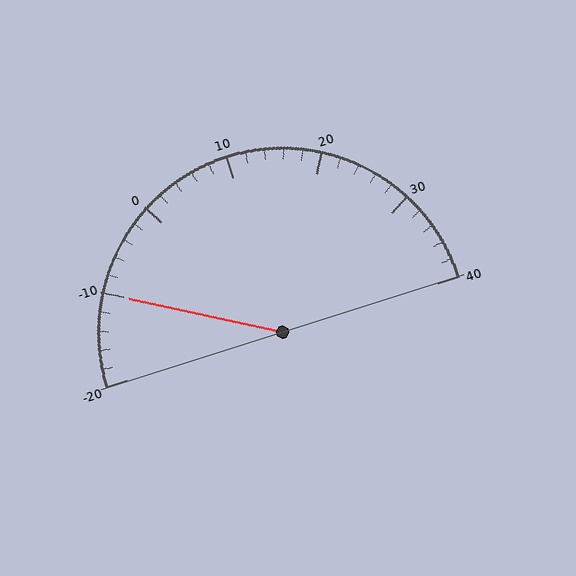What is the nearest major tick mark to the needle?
The nearest major tick mark is -10.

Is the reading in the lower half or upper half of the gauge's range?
The reading is in the lower half of the range (-20 to 40).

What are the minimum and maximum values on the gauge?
The gauge ranges from -20 to 40.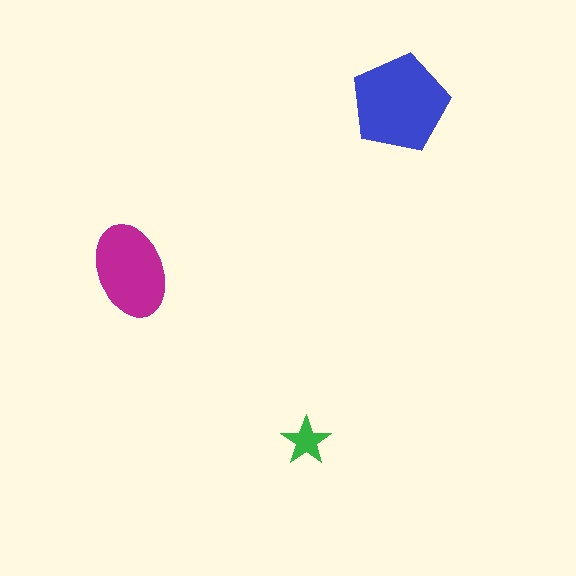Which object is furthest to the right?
The blue pentagon is rightmost.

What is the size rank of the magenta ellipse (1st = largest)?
2nd.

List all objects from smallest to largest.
The green star, the magenta ellipse, the blue pentagon.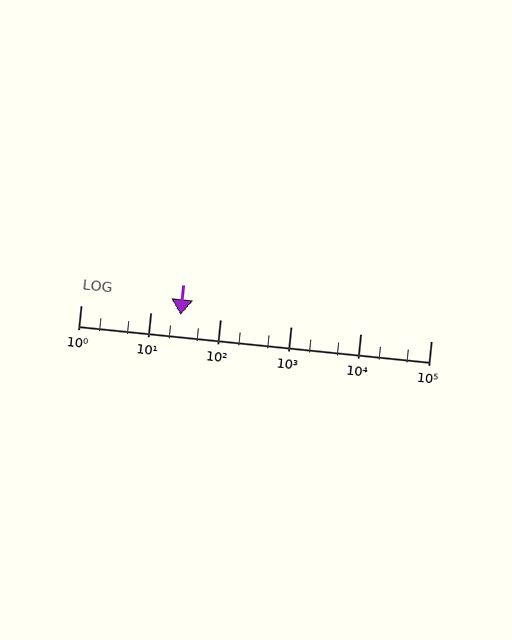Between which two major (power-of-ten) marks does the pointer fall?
The pointer is between 10 and 100.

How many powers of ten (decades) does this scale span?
The scale spans 5 decades, from 1 to 100000.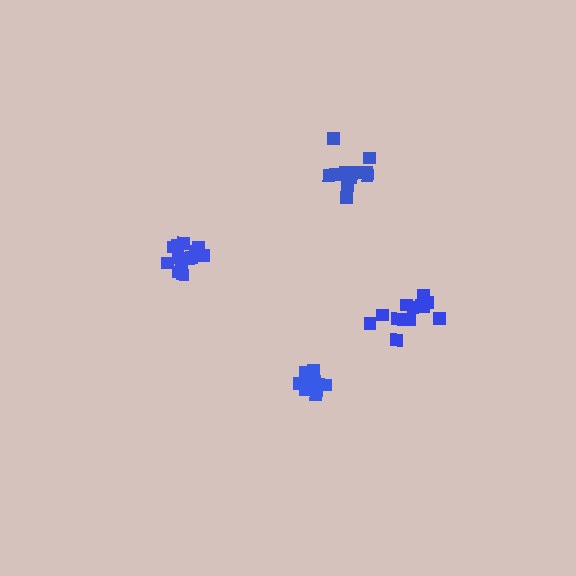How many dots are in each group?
Group 1: 14 dots, Group 2: 14 dots, Group 3: 11 dots, Group 4: 11 dots (50 total).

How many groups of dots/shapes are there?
There are 4 groups.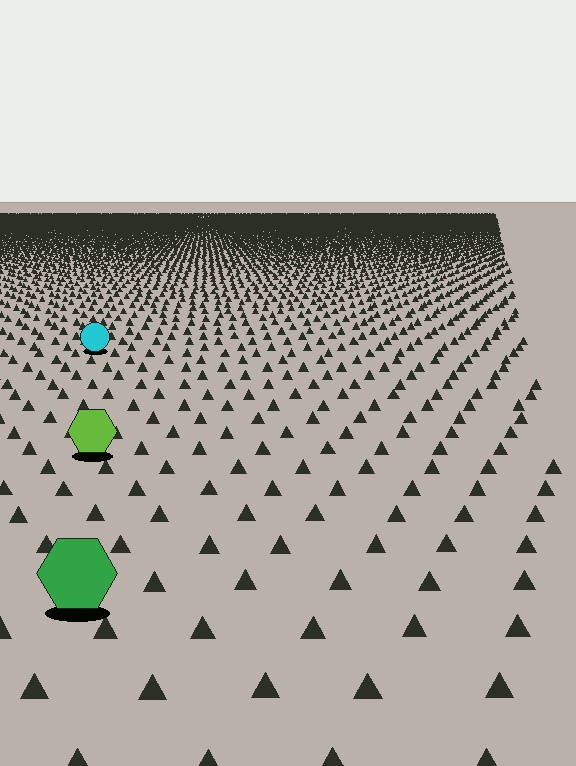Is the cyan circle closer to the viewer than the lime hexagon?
No. The lime hexagon is closer — you can tell from the texture gradient: the ground texture is coarser near it.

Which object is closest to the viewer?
The green hexagon is closest. The texture marks near it are larger and more spread out.